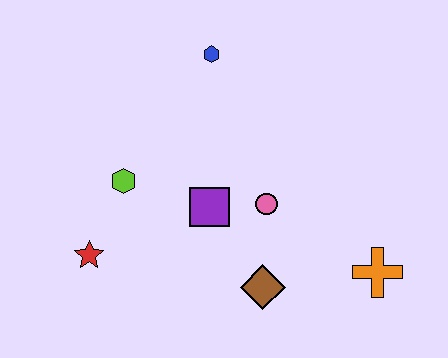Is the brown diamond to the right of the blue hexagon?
Yes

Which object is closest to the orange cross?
The brown diamond is closest to the orange cross.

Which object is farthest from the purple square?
The orange cross is farthest from the purple square.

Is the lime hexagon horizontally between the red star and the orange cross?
Yes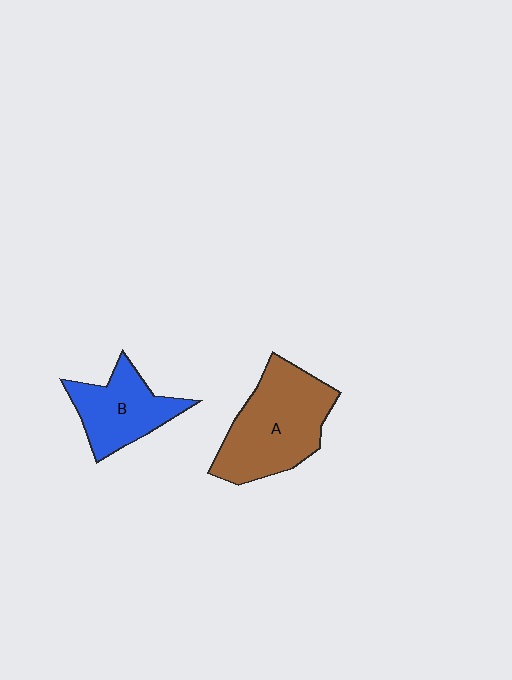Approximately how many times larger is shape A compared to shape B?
Approximately 1.5 times.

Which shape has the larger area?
Shape A (brown).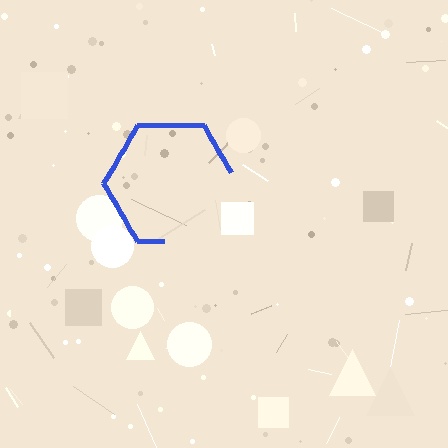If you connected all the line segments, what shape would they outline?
They would outline a hexagon.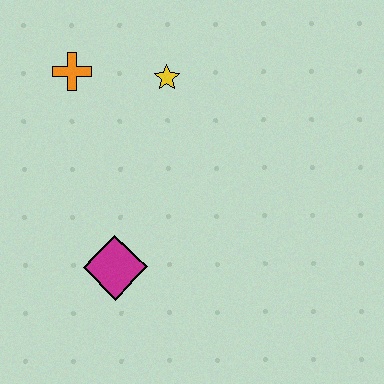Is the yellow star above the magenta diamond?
Yes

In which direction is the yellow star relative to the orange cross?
The yellow star is to the right of the orange cross.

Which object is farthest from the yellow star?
The magenta diamond is farthest from the yellow star.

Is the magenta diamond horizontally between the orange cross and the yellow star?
Yes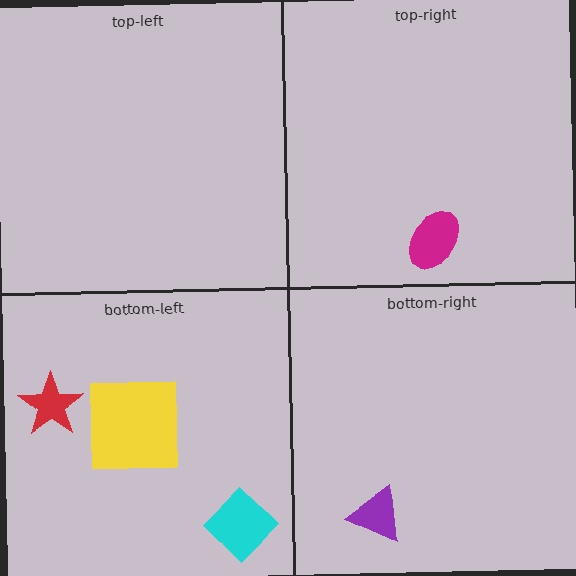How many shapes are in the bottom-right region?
1.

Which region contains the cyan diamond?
The bottom-left region.